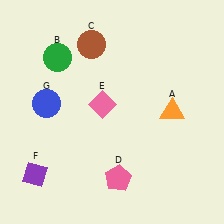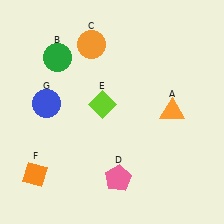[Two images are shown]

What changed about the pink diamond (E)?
In Image 1, E is pink. In Image 2, it changed to lime.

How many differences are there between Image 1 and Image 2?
There are 3 differences between the two images.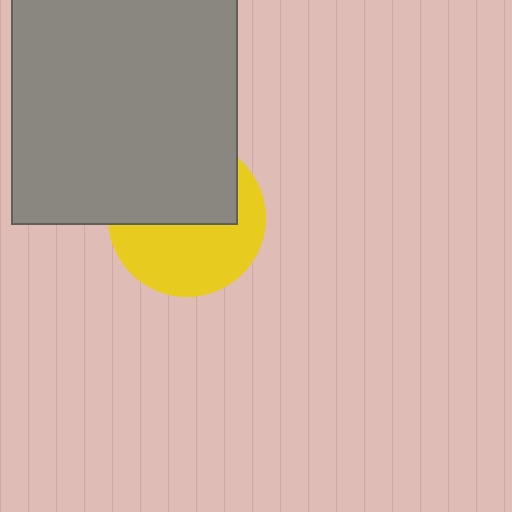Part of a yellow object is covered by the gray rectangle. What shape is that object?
It is a circle.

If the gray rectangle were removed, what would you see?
You would see the complete yellow circle.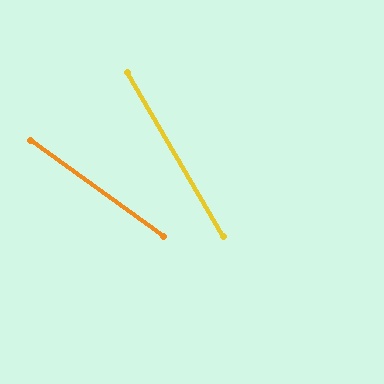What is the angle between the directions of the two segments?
Approximately 24 degrees.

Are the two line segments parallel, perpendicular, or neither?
Neither parallel nor perpendicular — they differ by about 24°.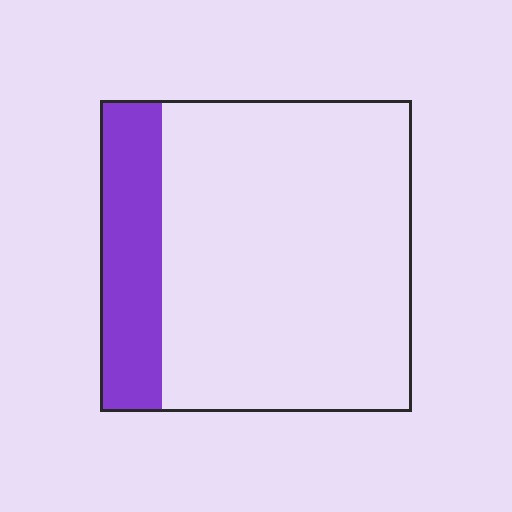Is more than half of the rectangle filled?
No.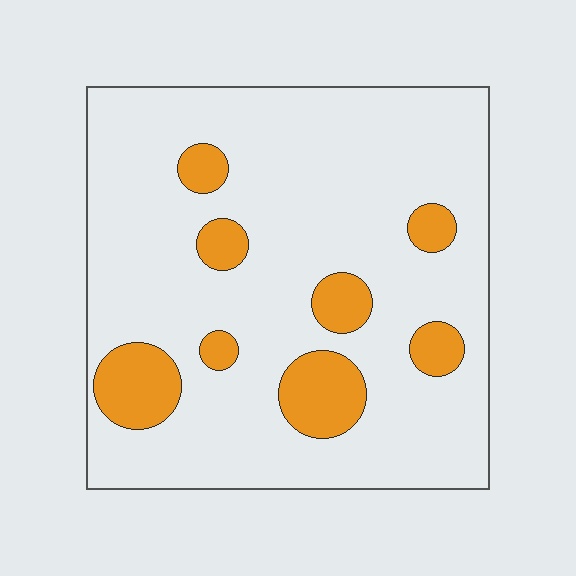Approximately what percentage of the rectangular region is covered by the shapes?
Approximately 15%.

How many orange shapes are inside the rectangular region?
8.